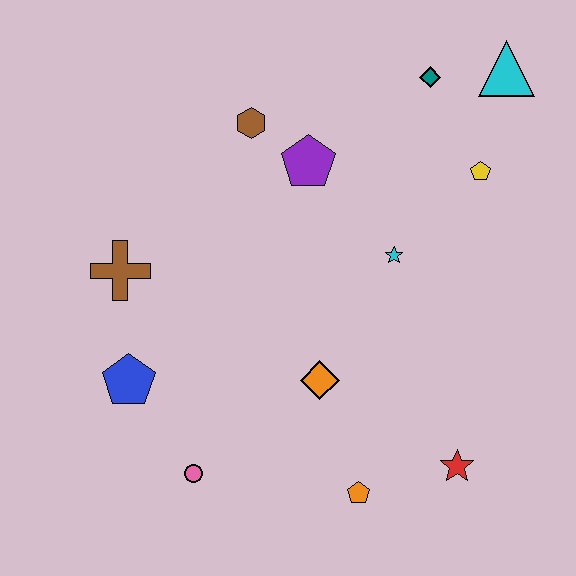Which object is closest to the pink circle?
The blue pentagon is closest to the pink circle.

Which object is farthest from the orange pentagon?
The cyan triangle is farthest from the orange pentagon.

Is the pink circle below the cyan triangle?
Yes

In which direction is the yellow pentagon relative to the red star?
The yellow pentagon is above the red star.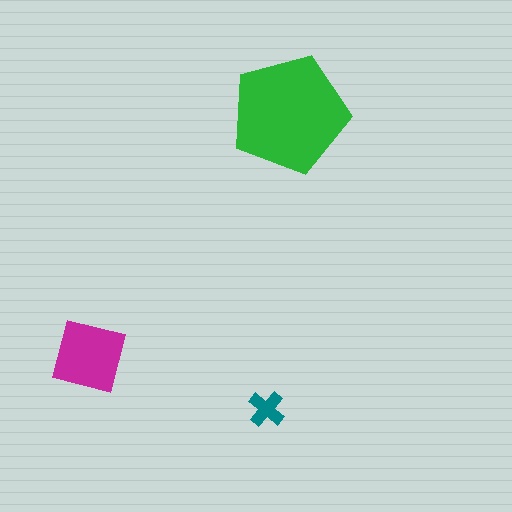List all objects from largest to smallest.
The green pentagon, the magenta square, the teal cross.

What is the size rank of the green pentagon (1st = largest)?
1st.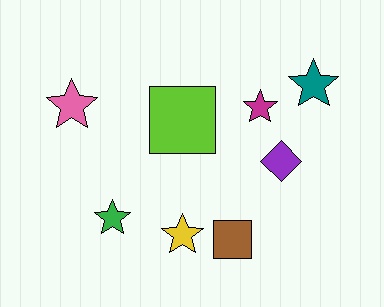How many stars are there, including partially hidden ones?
There are 5 stars.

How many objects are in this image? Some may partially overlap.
There are 8 objects.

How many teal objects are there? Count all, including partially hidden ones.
There is 1 teal object.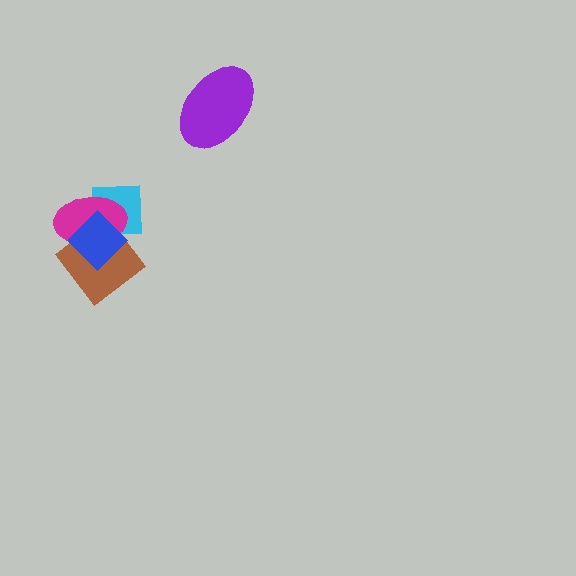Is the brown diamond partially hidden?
Yes, it is partially covered by another shape.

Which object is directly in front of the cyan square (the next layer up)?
The brown diamond is directly in front of the cyan square.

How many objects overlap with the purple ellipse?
0 objects overlap with the purple ellipse.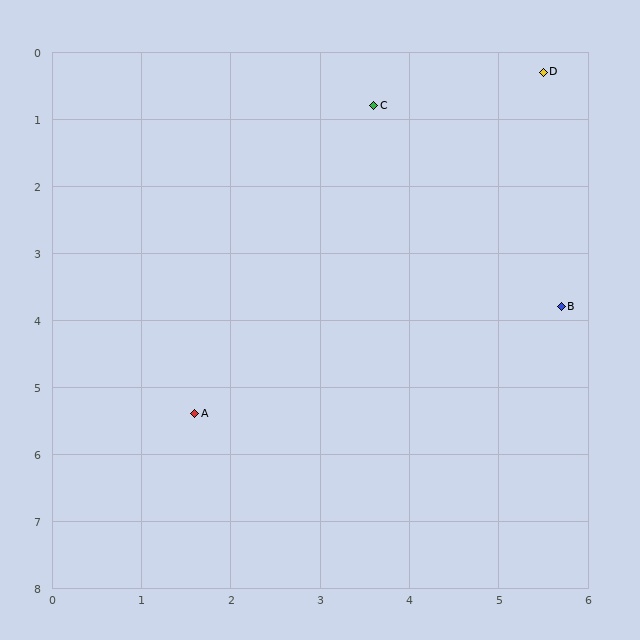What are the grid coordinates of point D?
Point D is at approximately (5.5, 0.3).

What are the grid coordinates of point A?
Point A is at approximately (1.6, 5.4).